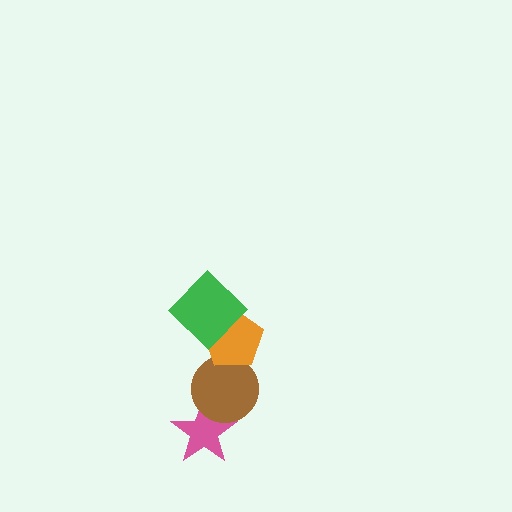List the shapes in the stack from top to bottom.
From top to bottom: the green diamond, the orange pentagon, the brown circle, the pink star.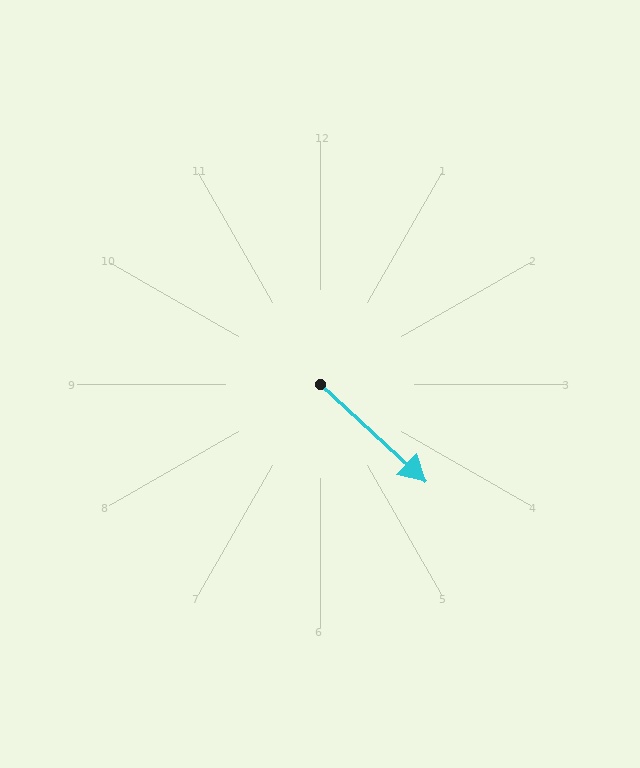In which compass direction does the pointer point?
Southeast.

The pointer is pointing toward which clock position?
Roughly 4 o'clock.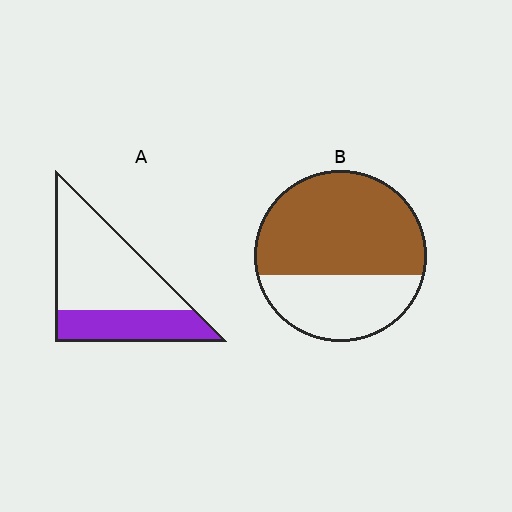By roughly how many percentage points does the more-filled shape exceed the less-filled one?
By roughly 30 percentage points (B over A).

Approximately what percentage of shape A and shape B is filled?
A is approximately 35% and B is approximately 65%.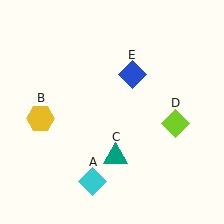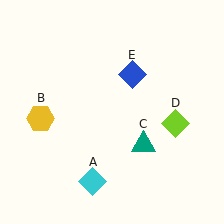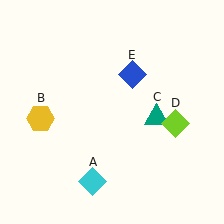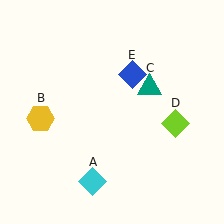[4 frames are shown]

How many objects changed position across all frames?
1 object changed position: teal triangle (object C).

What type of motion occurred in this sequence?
The teal triangle (object C) rotated counterclockwise around the center of the scene.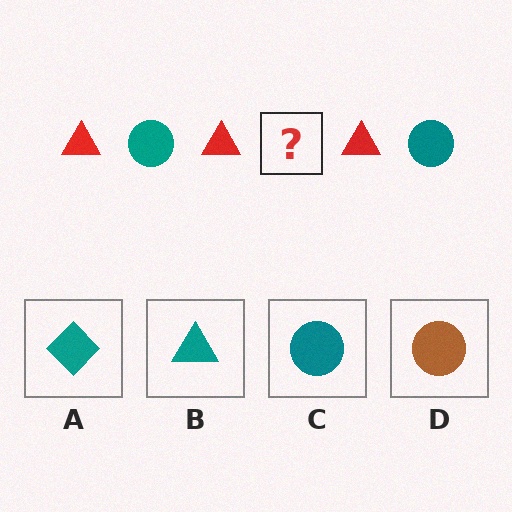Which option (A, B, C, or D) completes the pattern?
C.